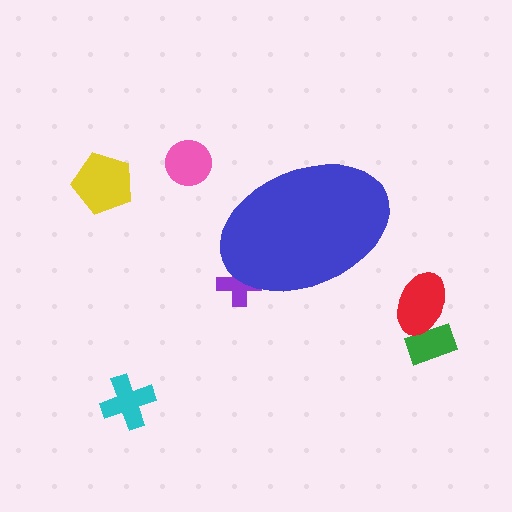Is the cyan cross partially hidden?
No, the cyan cross is fully visible.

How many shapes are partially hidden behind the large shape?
1 shape is partially hidden.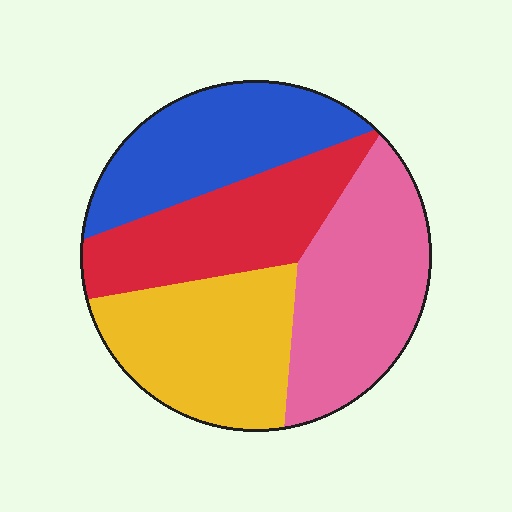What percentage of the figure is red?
Red covers about 25% of the figure.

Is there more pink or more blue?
Pink.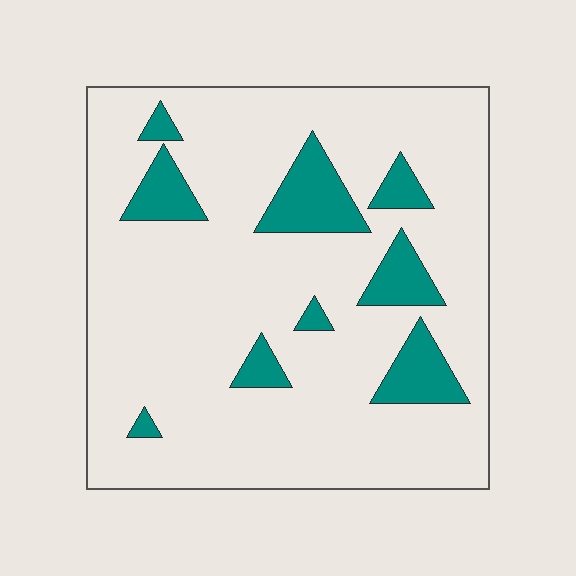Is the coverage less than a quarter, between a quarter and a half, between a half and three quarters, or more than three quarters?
Less than a quarter.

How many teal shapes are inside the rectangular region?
9.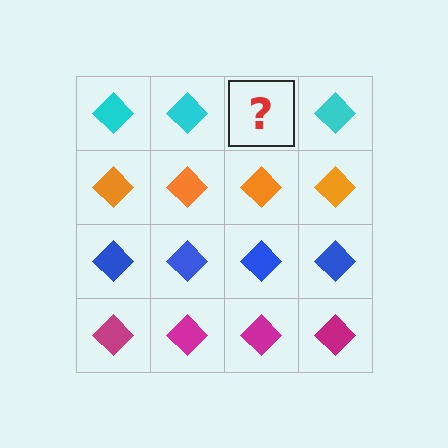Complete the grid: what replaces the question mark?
The question mark should be replaced with a cyan diamond.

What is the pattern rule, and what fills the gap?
The rule is that each row has a consistent color. The gap should be filled with a cyan diamond.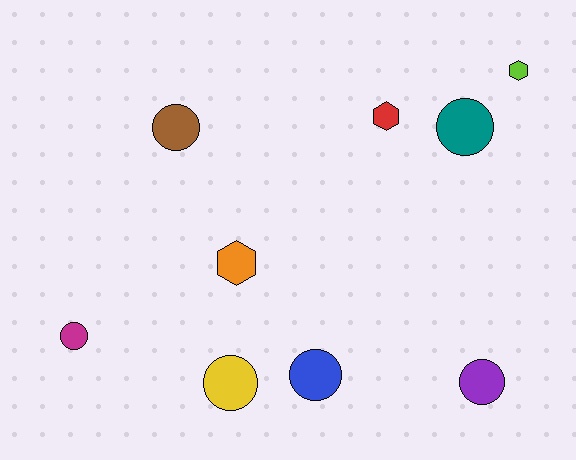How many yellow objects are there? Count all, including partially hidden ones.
There is 1 yellow object.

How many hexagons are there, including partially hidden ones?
There are 3 hexagons.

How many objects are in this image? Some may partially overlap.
There are 9 objects.